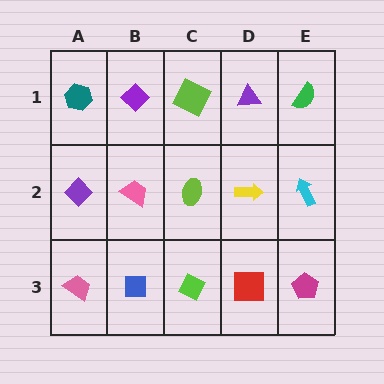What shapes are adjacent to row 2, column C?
A lime square (row 1, column C), a lime diamond (row 3, column C), a pink trapezoid (row 2, column B), a yellow arrow (row 2, column D).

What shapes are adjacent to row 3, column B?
A pink trapezoid (row 2, column B), a pink trapezoid (row 3, column A), a lime diamond (row 3, column C).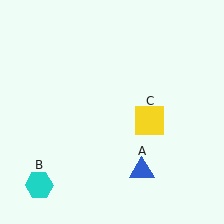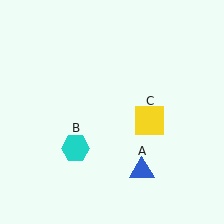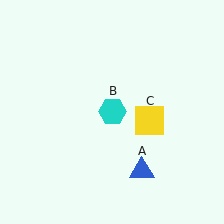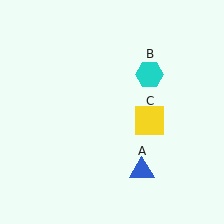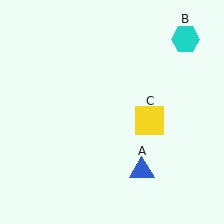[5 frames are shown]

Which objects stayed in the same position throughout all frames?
Blue triangle (object A) and yellow square (object C) remained stationary.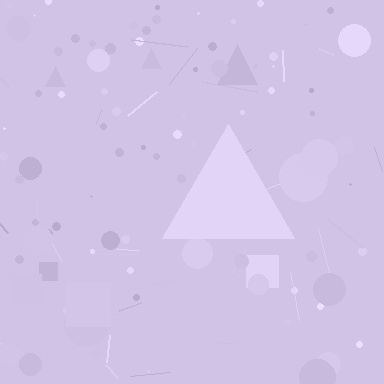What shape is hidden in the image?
A triangle is hidden in the image.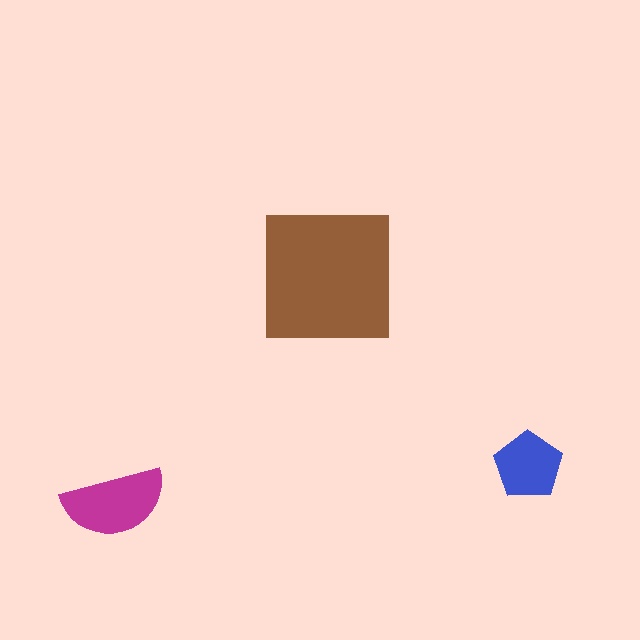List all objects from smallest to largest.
The blue pentagon, the magenta semicircle, the brown square.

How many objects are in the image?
There are 3 objects in the image.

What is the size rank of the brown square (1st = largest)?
1st.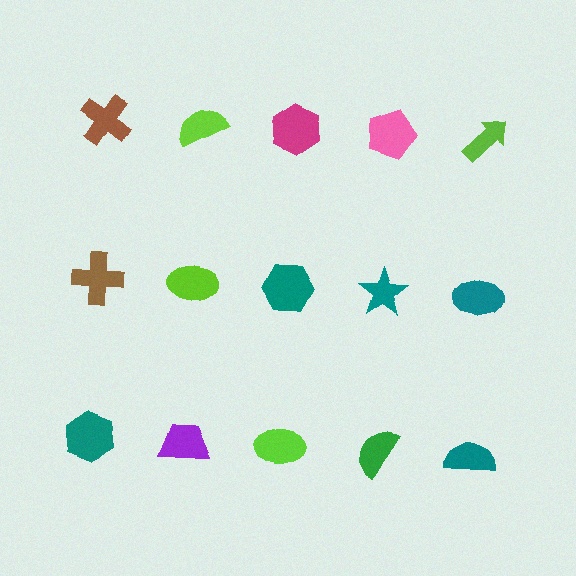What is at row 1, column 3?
A magenta hexagon.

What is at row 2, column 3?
A teal hexagon.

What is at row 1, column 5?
A lime arrow.